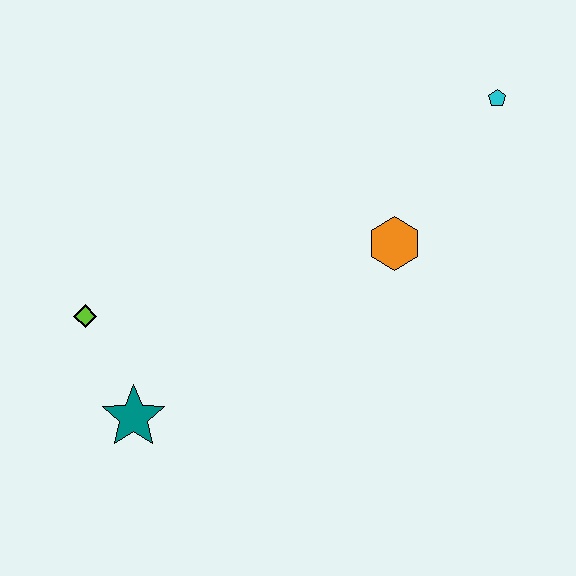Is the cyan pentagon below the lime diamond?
No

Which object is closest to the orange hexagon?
The cyan pentagon is closest to the orange hexagon.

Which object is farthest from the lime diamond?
The cyan pentagon is farthest from the lime diamond.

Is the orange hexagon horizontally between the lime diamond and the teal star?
No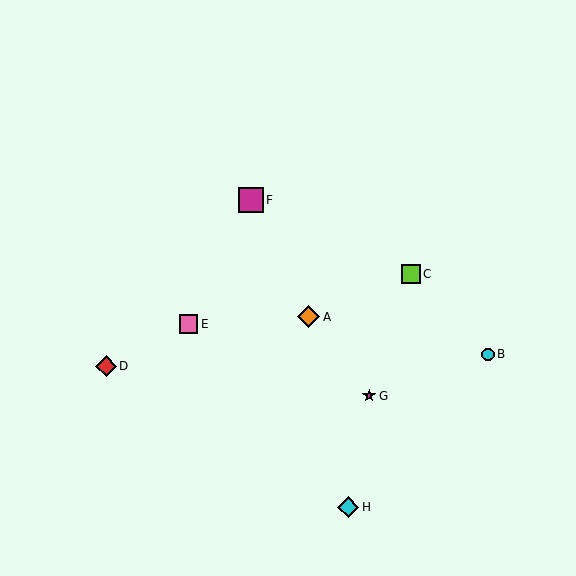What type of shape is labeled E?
Shape E is a pink square.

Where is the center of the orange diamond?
The center of the orange diamond is at (308, 317).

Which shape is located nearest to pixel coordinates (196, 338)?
The pink square (labeled E) at (189, 324) is nearest to that location.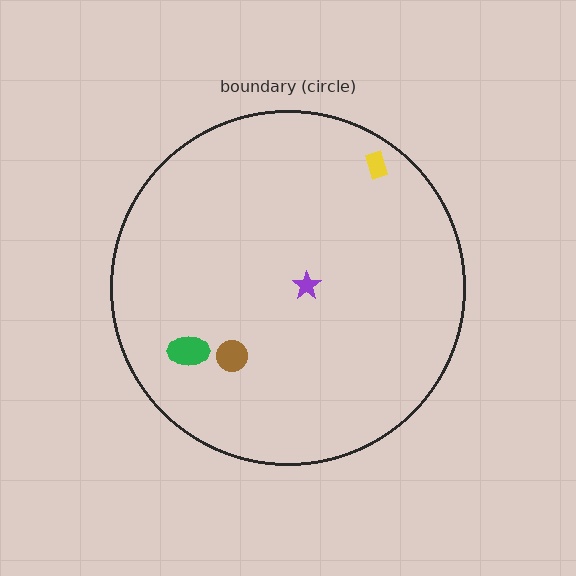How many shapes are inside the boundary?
4 inside, 0 outside.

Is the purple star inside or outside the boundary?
Inside.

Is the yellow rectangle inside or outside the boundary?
Inside.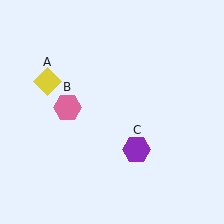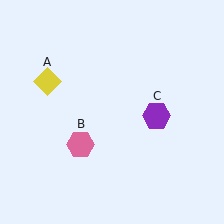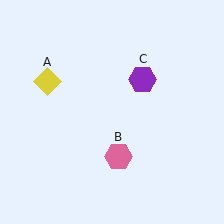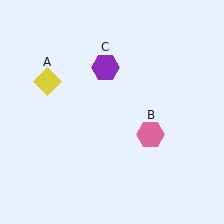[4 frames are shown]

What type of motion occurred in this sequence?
The pink hexagon (object B), purple hexagon (object C) rotated counterclockwise around the center of the scene.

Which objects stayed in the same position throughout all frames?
Yellow diamond (object A) remained stationary.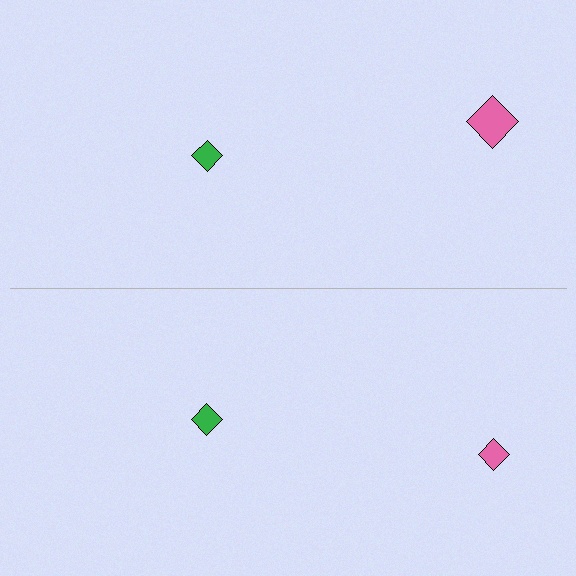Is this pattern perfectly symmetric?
No, the pattern is not perfectly symmetric. The pink diamond on the bottom side has a different size than its mirror counterpart.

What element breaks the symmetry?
The pink diamond on the bottom side has a different size than its mirror counterpart.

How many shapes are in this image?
There are 4 shapes in this image.